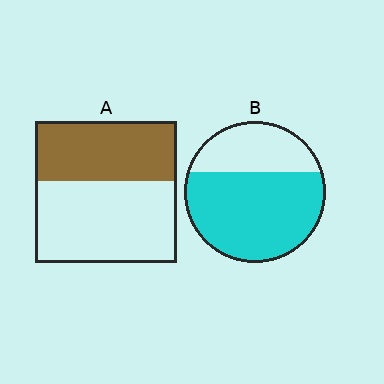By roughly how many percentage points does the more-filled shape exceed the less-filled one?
By roughly 25 percentage points (B over A).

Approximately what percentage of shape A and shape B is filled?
A is approximately 40% and B is approximately 70%.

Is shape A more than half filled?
No.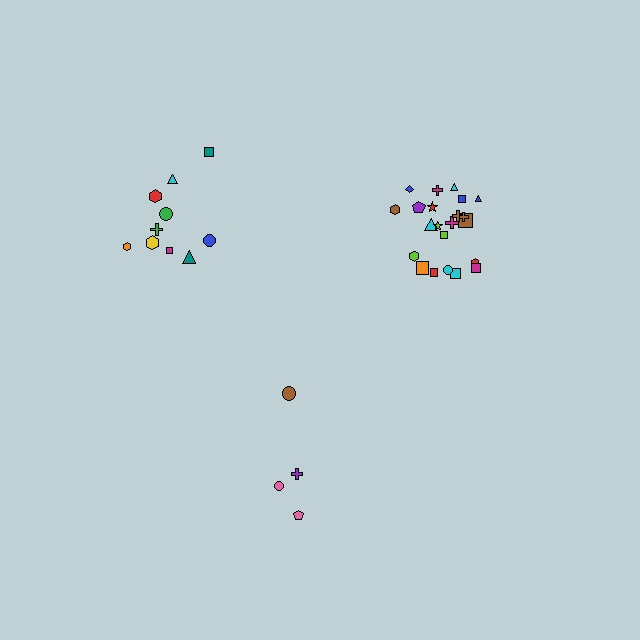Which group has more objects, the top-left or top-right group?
The top-right group.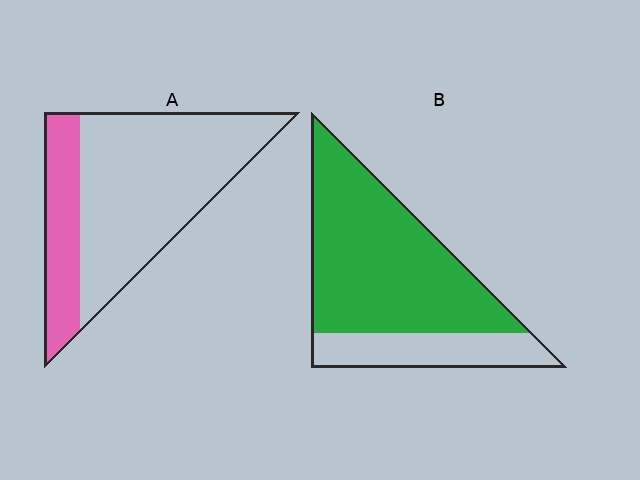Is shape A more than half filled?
No.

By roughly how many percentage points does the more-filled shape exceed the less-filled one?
By roughly 50 percentage points (B over A).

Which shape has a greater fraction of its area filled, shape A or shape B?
Shape B.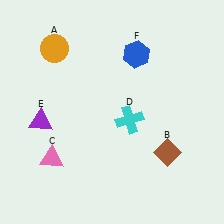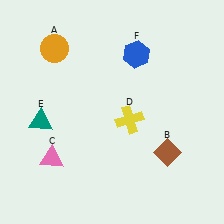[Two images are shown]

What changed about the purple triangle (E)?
In Image 1, E is purple. In Image 2, it changed to teal.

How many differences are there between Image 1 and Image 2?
There are 2 differences between the two images.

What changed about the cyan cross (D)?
In Image 1, D is cyan. In Image 2, it changed to yellow.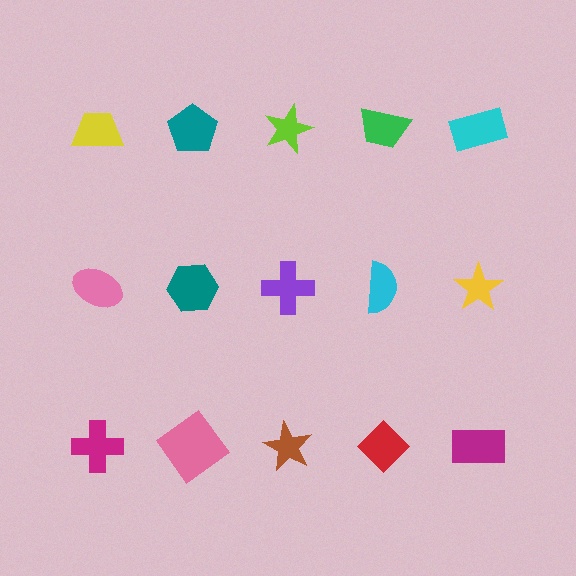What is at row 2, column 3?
A purple cross.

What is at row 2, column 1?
A pink ellipse.